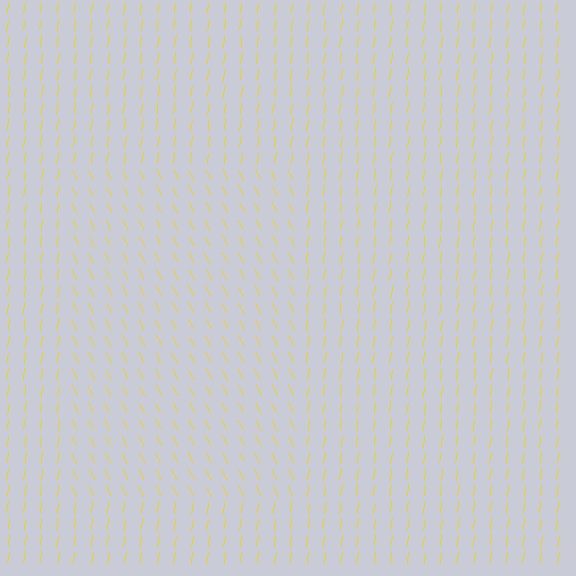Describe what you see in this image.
The image is filled with small yellow line segments. A rectangle region in the image has lines oriented differently from the surrounding lines, creating a visible texture boundary.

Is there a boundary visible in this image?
Yes, there is a texture boundary formed by a change in line orientation.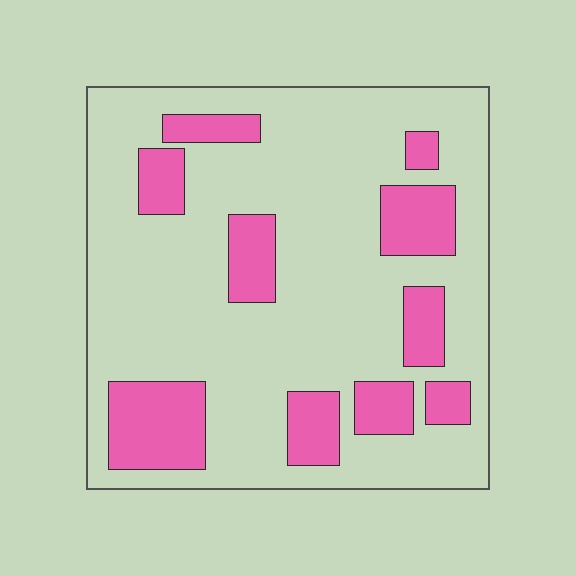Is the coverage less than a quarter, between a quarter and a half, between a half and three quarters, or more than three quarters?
Less than a quarter.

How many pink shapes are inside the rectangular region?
10.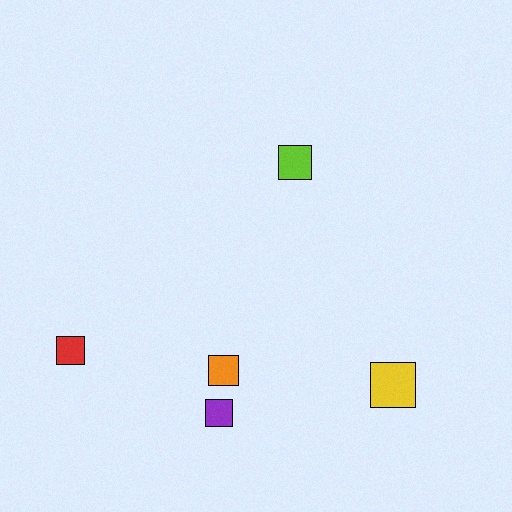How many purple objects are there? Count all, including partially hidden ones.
There is 1 purple object.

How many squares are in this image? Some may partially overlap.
There are 5 squares.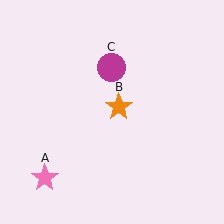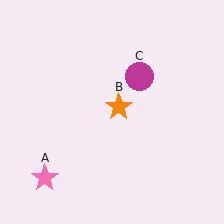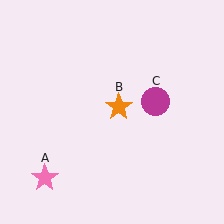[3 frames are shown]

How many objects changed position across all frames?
1 object changed position: magenta circle (object C).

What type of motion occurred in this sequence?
The magenta circle (object C) rotated clockwise around the center of the scene.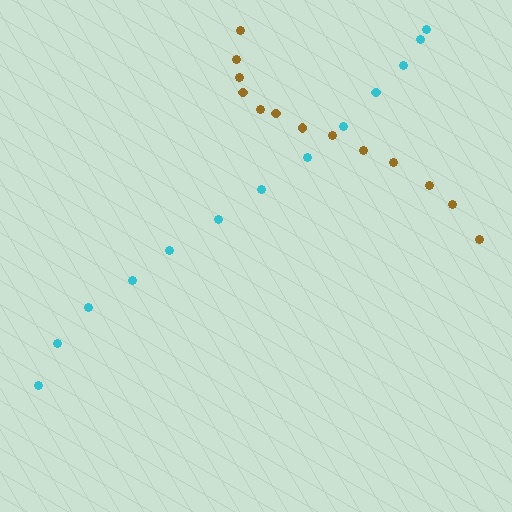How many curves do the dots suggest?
There are 2 distinct paths.